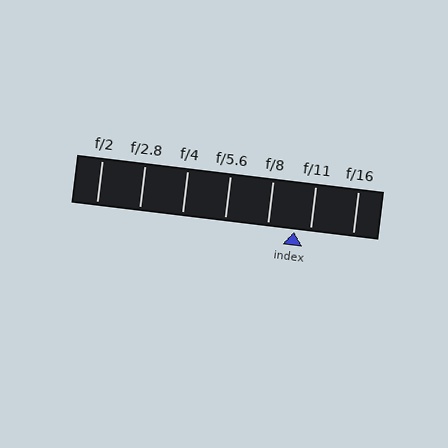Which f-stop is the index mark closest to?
The index mark is closest to f/11.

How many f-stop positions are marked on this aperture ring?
There are 7 f-stop positions marked.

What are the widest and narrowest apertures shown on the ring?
The widest aperture shown is f/2 and the narrowest is f/16.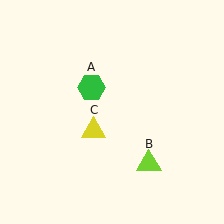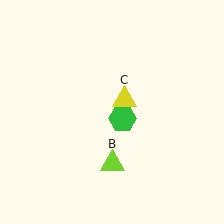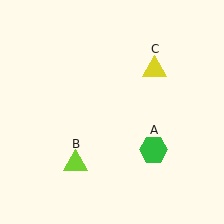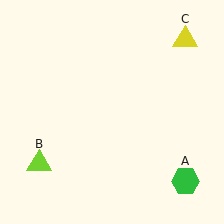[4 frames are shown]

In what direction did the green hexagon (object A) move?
The green hexagon (object A) moved down and to the right.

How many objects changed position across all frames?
3 objects changed position: green hexagon (object A), lime triangle (object B), yellow triangle (object C).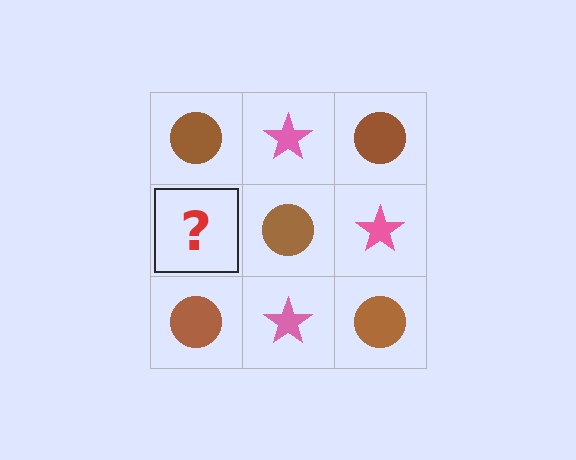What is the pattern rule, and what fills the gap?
The rule is that it alternates brown circle and pink star in a checkerboard pattern. The gap should be filled with a pink star.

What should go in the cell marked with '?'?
The missing cell should contain a pink star.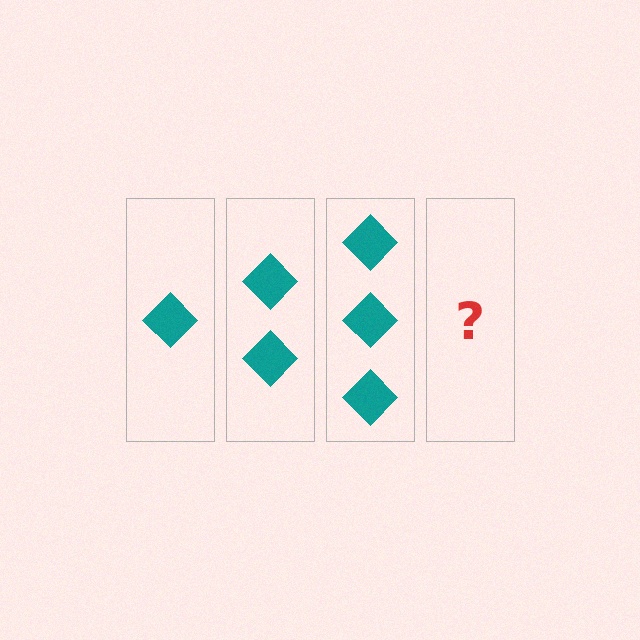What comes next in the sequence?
The next element should be 4 diamonds.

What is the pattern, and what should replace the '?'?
The pattern is that each step adds one more diamond. The '?' should be 4 diamonds.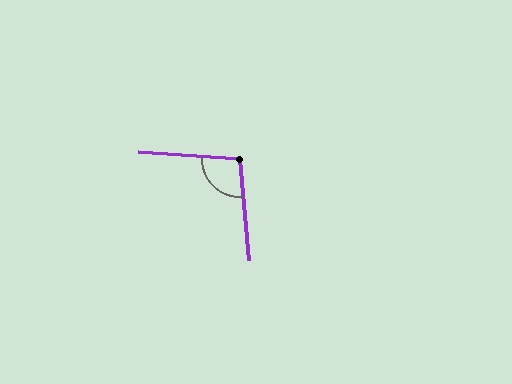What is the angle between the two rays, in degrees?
Approximately 99 degrees.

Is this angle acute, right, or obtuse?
It is obtuse.